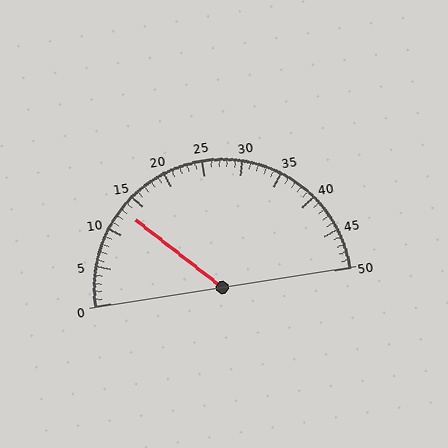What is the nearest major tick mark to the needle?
The nearest major tick mark is 15.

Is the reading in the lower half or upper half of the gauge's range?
The reading is in the lower half of the range (0 to 50).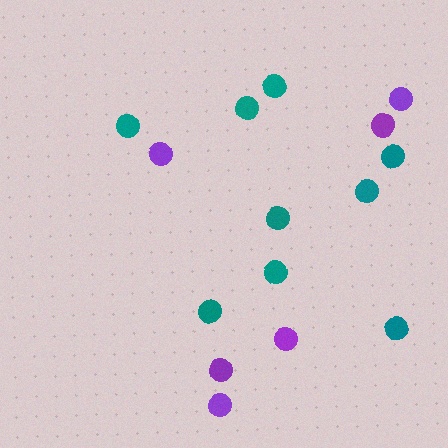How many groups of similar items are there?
There are 2 groups: one group of teal circles (9) and one group of purple circles (6).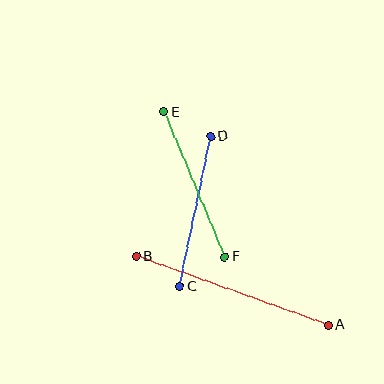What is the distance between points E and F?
The distance is approximately 157 pixels.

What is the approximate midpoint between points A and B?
The midpoint is at approximately (232, 291) pixels.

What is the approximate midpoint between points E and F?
The midpoint is at approximately (194, 184) pixels.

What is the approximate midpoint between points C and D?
The midpoint is at approximately (195, 211) pixels.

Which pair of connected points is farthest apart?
Points A and B are farthest apart.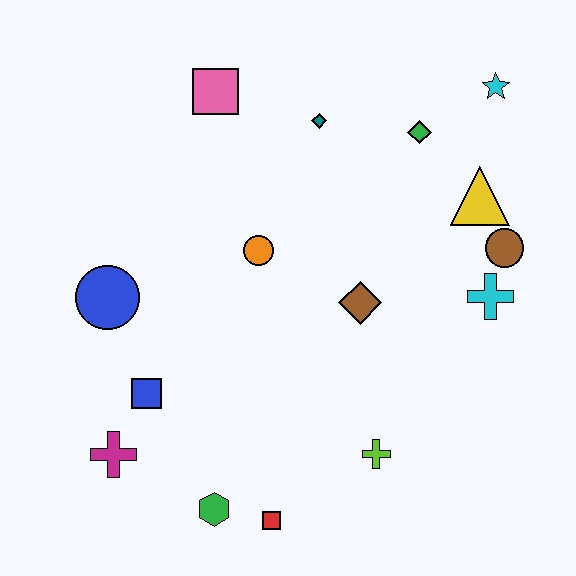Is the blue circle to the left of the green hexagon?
Yes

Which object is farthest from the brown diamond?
The magenta cross is farthest from the brown diamond.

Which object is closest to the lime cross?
The red square is closest to the lime cross.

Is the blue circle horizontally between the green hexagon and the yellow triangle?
No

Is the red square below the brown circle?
Yes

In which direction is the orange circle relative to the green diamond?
The orange circle is to the left of the green diamond.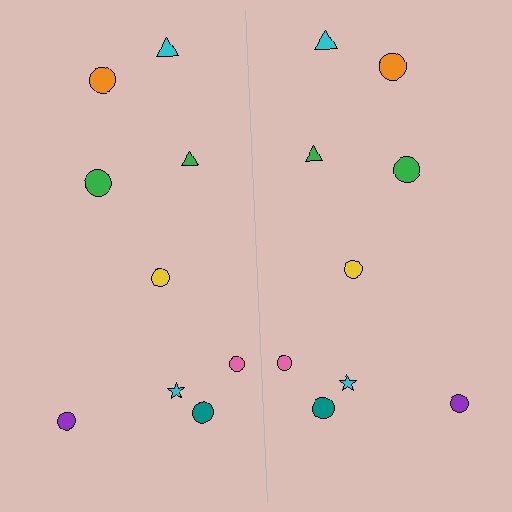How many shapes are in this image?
There are 18 shapes in this image.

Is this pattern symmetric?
Yes, this pattern has bilateral (reflection) symmetry.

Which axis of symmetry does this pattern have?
The pattern has a vertical axis of symmetry running through the center of the image.